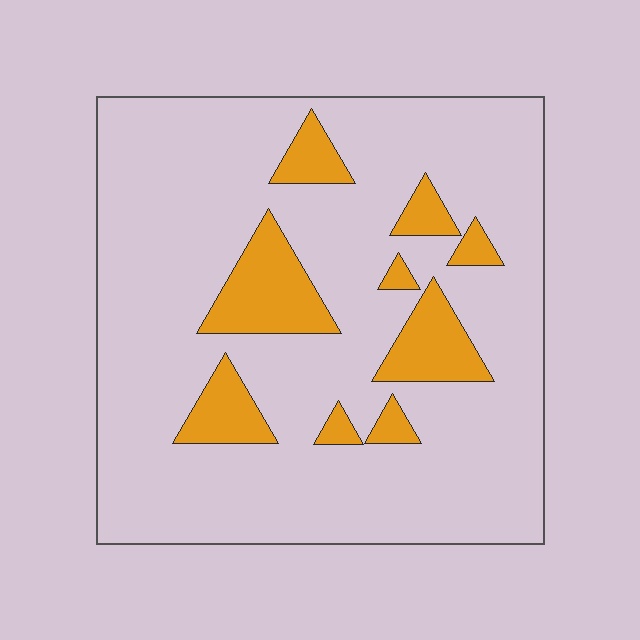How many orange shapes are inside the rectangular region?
9.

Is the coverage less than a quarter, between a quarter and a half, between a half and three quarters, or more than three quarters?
Less than a quarter.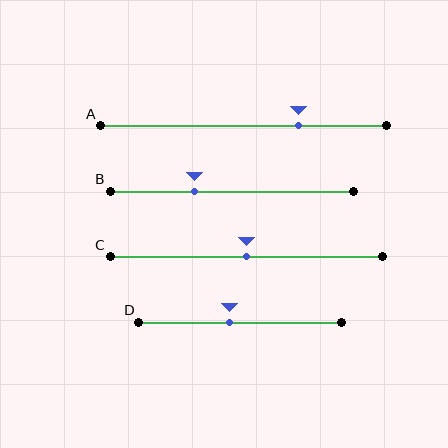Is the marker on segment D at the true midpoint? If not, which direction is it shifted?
No, the marker on segment D is shifted to the left by about 5% of the segment length.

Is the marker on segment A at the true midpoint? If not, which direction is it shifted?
No, the marker on segment A is shifted to the right by about 19% of the segment length.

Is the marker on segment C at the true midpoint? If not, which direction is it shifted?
Yes, the marker on segment C is at the true midpoint.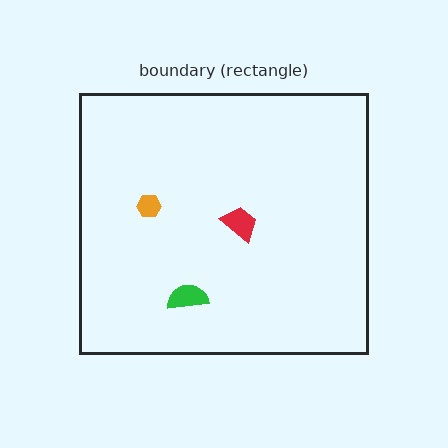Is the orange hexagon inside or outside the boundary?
Inside.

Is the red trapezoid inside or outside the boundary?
Inside.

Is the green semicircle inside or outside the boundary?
Inside.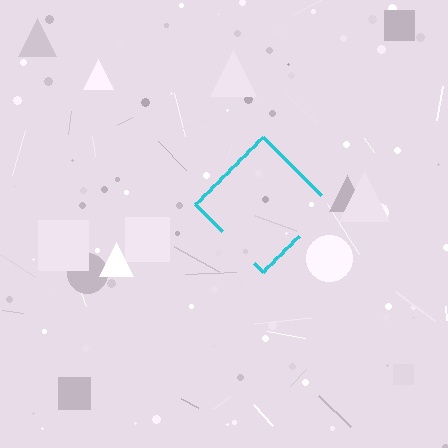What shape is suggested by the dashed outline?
The dashed outline suggests a diamond.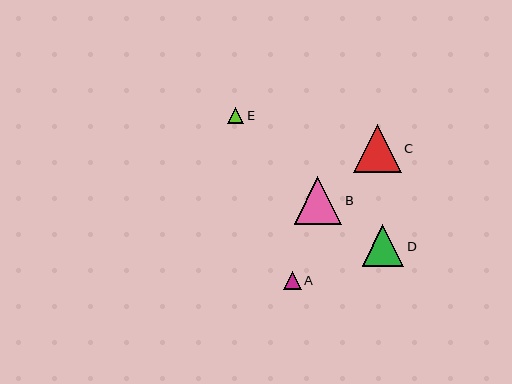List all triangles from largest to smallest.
From largest to smallest: C, B, D, A, E.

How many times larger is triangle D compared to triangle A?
Triangle D is approximately 2.3 times the size of triangle A.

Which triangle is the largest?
Triangle C is the largest with a size of approximately 48 pixels.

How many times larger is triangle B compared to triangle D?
Triangle B is approximately 1.2 times the size of triangle D.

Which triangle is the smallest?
Triangle E is the smallest with a size of approximately 16 pixels.